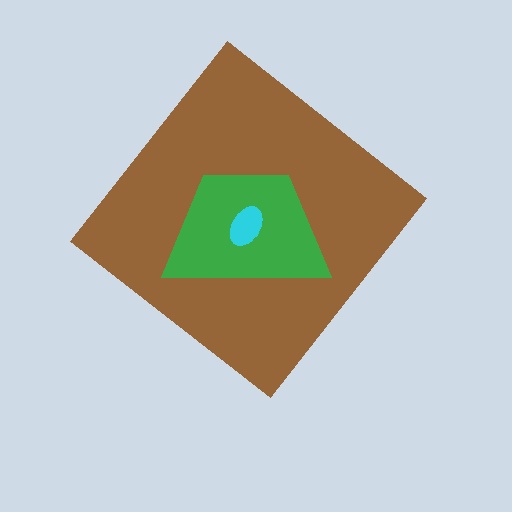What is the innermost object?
The cyan ellipse.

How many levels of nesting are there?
3.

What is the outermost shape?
The brown diamond.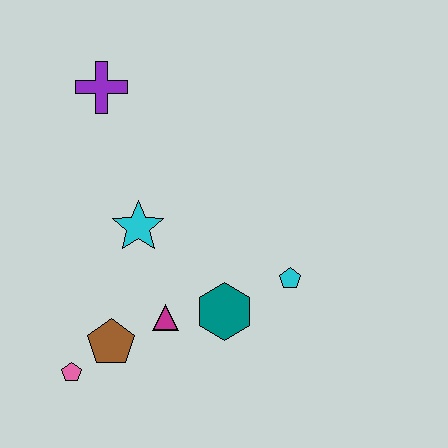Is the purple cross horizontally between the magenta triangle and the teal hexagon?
No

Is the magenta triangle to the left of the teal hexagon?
Yes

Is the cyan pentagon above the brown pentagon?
Yes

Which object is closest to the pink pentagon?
The brown pentagon is closest to the pink pentagon.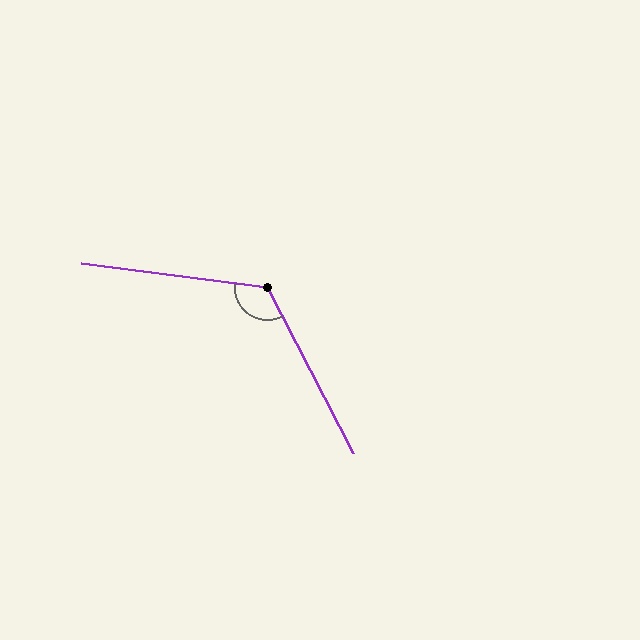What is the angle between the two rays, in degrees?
Approximately 125 degrees.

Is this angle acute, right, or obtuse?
It is obtuse.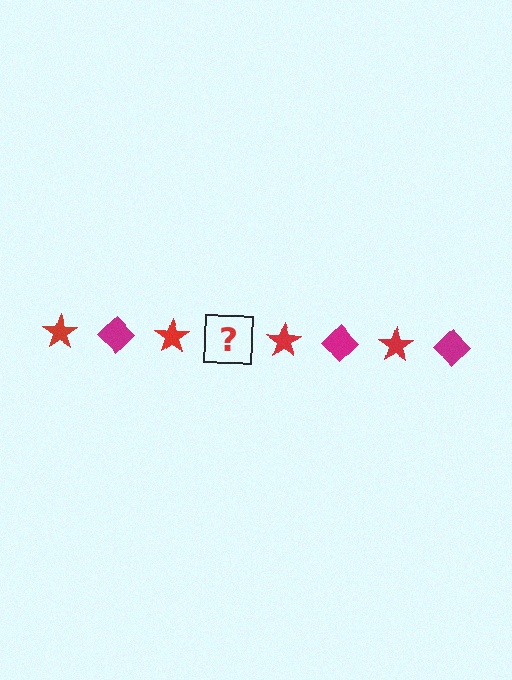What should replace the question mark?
The question mark should be replaced with a magenta diamond.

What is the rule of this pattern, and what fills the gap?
The rule is that the pattern alternates between red star and magenta diamond. The gap should be filled with a magenta diamond.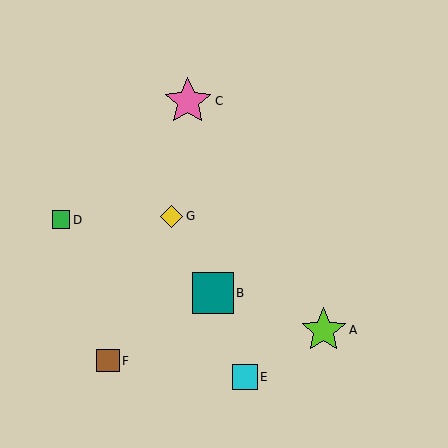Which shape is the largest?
The pink star (labeled C) is the largest.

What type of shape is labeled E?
Shape E is a cyan square.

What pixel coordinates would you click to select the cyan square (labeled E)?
Click at (245, 377) to select the cyan square E.